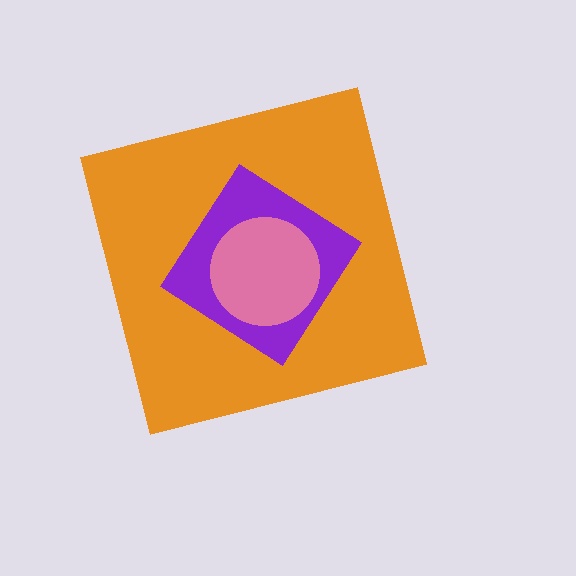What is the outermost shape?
The orange square.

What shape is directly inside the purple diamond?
The pink circle.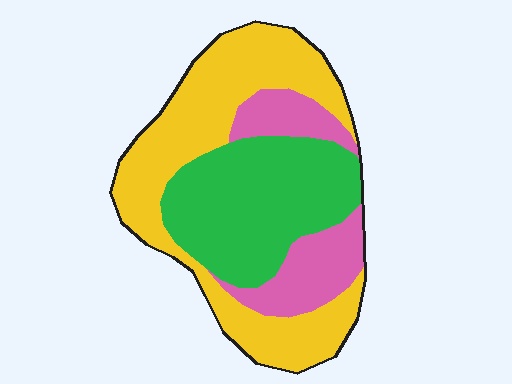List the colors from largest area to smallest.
From largest to smallest: yellow, green, pink.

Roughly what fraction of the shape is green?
Green covers about 35% of the shape.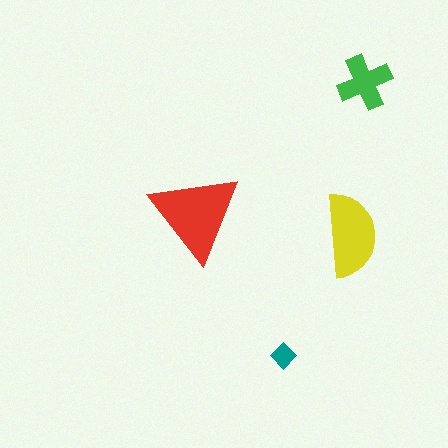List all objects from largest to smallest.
The red triangle, the yellow semicircle, the green cross, the teal diamond.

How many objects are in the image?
There are 4 objects in the image.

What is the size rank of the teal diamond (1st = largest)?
4th.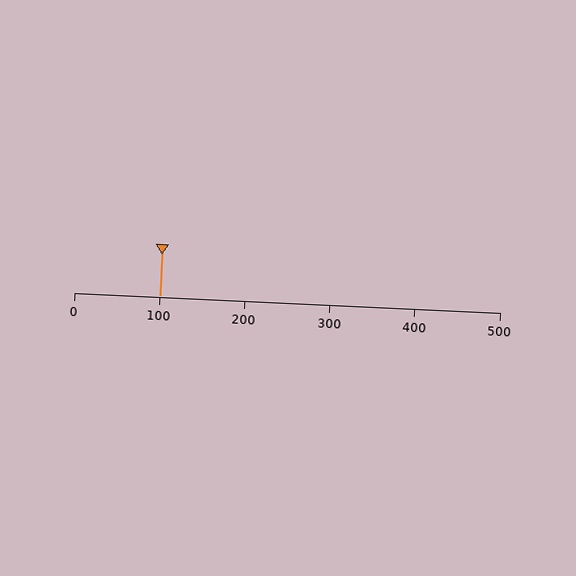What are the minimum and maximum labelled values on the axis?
The axis runs from 0 to 500.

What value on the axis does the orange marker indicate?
The marker indicates approximately 100.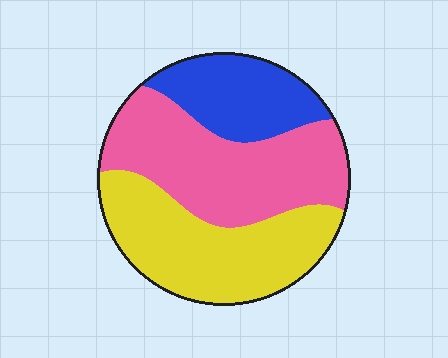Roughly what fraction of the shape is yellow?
Yellow covers 38% of the shape.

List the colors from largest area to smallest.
From largest to smallest: pink, yellow, blue.